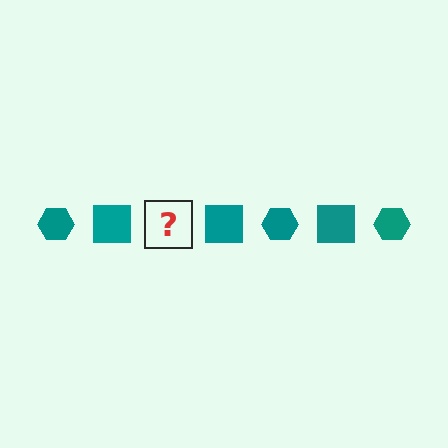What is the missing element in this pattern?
The missing element is a teal hexagon.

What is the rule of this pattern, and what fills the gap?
The rule is that the pattern cycles through hexagon, square shapes in teal. The gap should be filled with a teal hexagon.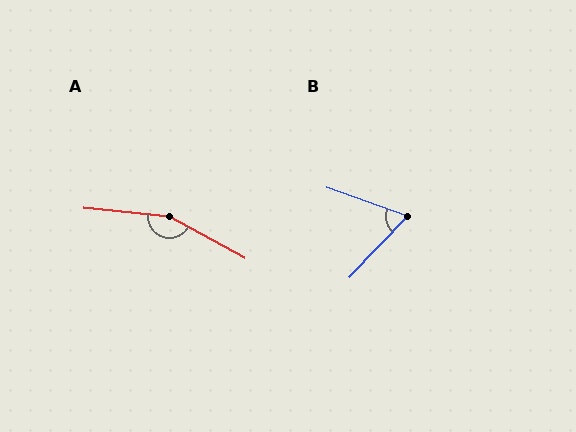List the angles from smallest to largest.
B (66°), A (157°).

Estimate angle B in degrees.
Approximately 66 degrees.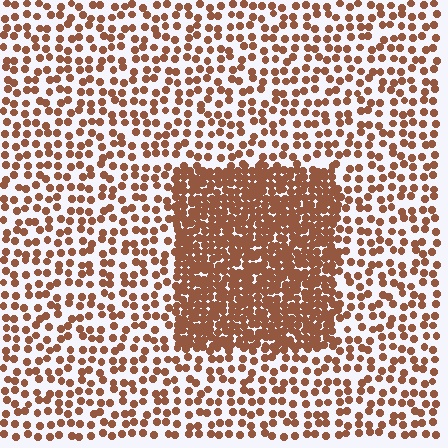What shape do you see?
I see a rectangle.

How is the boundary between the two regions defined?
The boundary is defined by a change in element density (approximately 2.6x ratio). All elements are the same color, size, and shape.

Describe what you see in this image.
The image contains small brown elements arranged at two different densities. A rectangle-shaped region is visible where the elements are more densely packed than the surrounding area.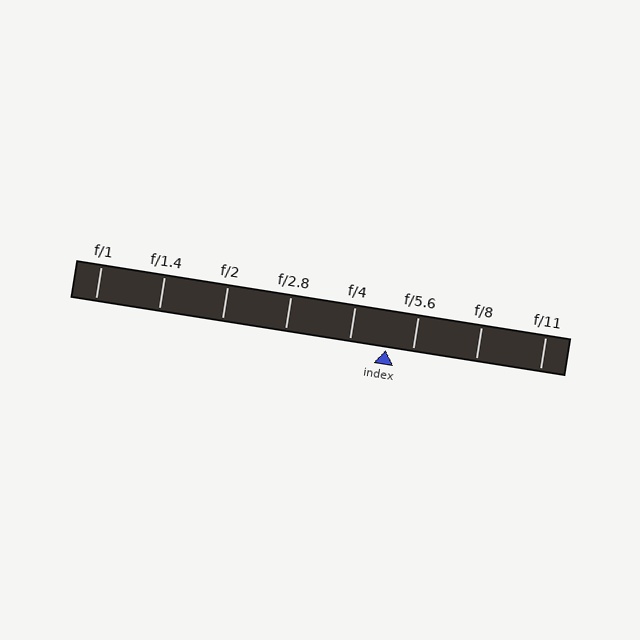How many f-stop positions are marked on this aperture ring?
There are 8 f-stop positions marked.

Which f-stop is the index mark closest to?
The index mark is closest to f/5.6.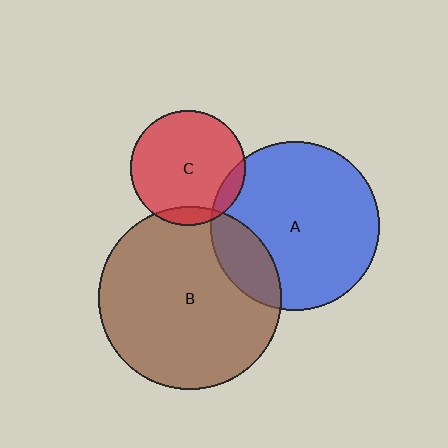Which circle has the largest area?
Circle B (brown).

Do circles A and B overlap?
Yes.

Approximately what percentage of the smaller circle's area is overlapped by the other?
Approximately 20%.